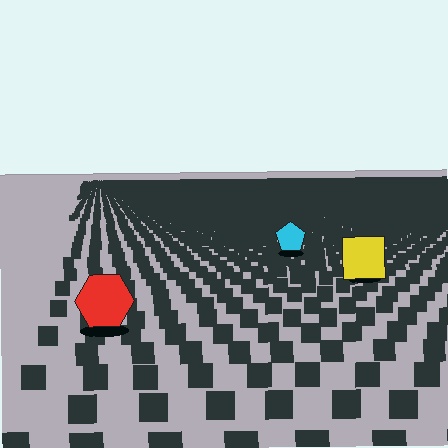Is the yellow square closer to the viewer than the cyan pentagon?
Yes. The yellow square is closer — you can tell from the texture gradient: the ground texture is coarser near it.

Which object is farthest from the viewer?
The cyan pentagon is farthest from the viewer. It appears smaller and the ground texture around it is denser.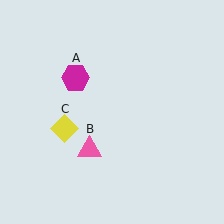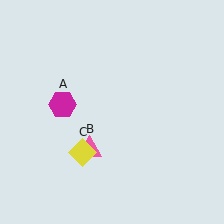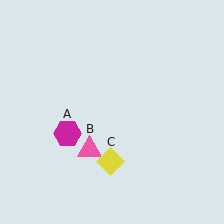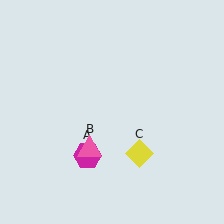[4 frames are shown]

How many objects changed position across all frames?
2 objects changed position: magenta hexagon (object A), yellow diamond (object C).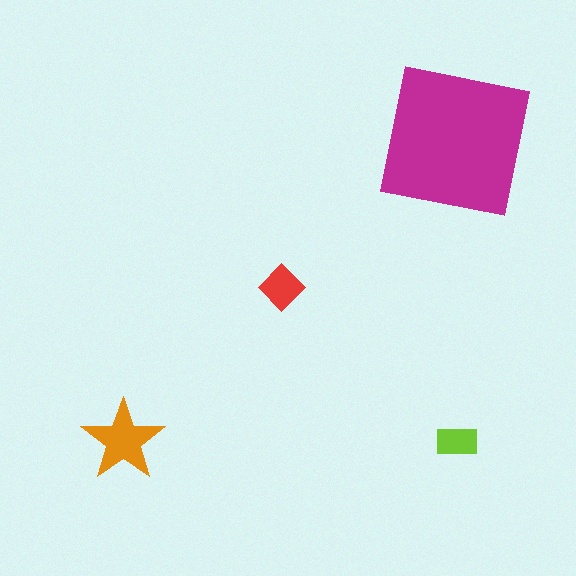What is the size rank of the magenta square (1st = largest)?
1st.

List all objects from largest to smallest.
The magenta square, the orange star, the red diamond, the lime rectangle.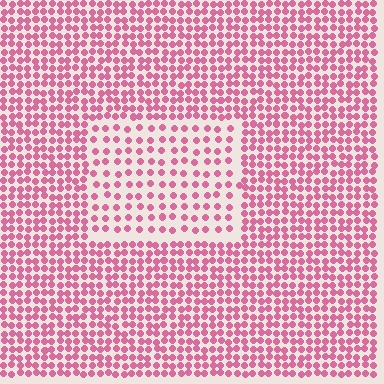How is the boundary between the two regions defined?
The boundary is defined by a change in element density (approximately 1.9x ratio). All elements are the same color, size, and shape.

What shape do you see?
I see a rectangle.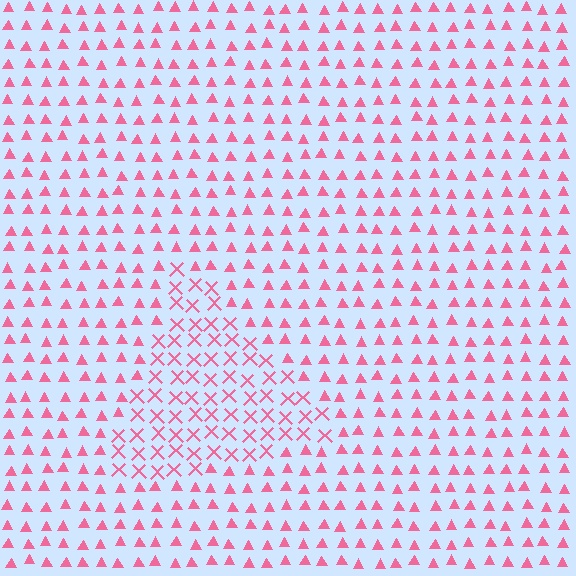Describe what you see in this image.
The image is filled with small pink elements arranged in a uniform grid. A triangle-shaped region contains X marks, while the surrounding area contains triangles. The boundary is defined purely by the change in element shape.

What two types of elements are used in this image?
The image uses X marks inside the triangle region and triangles outside it.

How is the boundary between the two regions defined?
The boundary is defined by a change in element shape: X marks inside vs. triangles outside. All elements share the same color and spacing.